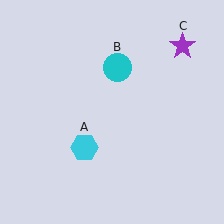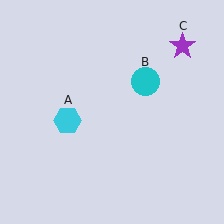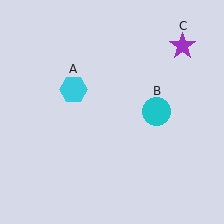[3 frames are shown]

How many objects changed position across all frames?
2 objects changed position: cyan hexagon (object A), cyan circle (object B).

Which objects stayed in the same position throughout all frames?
Purple star (object C) remained stationary.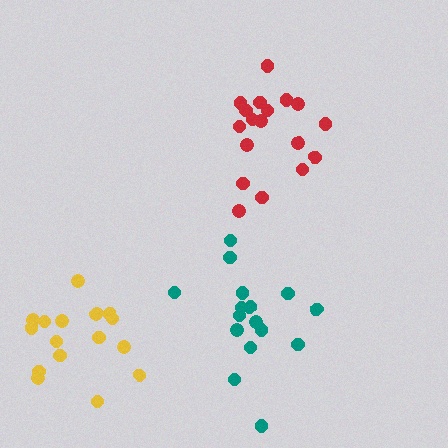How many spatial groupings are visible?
There are 3 spatial groupings.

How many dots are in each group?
Group 1: 18 dots, Group 2: 16 dots, Group 3: 16 dots (50 total).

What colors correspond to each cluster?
The clusters are colored: red, teal, yellow.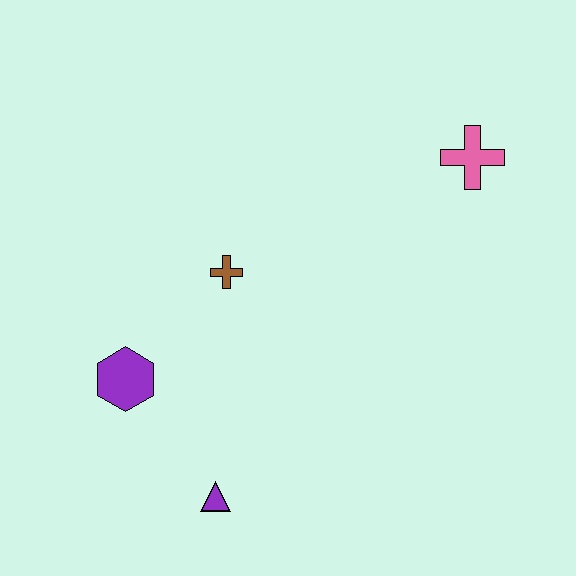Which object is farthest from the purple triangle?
The pink cross is farthest from the purple triangle.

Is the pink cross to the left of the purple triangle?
No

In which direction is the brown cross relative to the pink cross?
The brown cross is to the left of the pink cross.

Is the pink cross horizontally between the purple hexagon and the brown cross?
No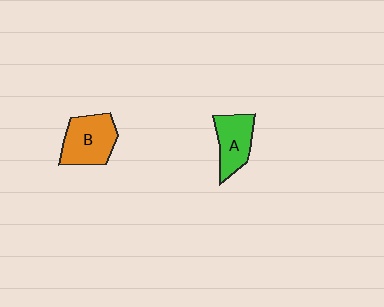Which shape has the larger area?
Shape B (orange).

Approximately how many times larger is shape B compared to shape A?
Approximately 1.2 times.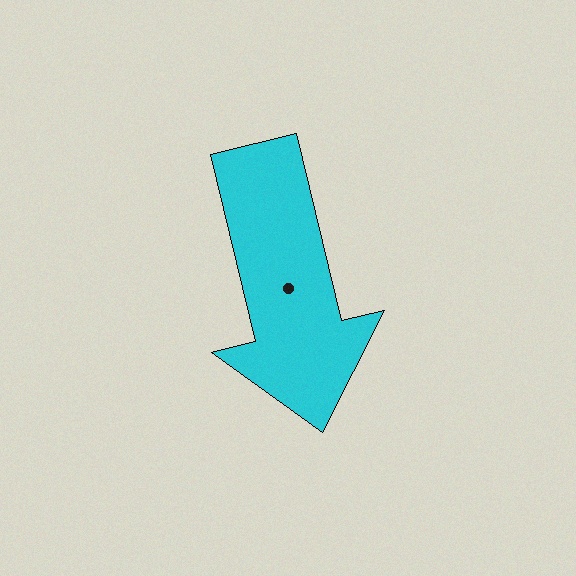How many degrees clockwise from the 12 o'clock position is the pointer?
Approximately 166 degrees.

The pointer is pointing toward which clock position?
Roughly 6 o'clock.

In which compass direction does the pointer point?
South.